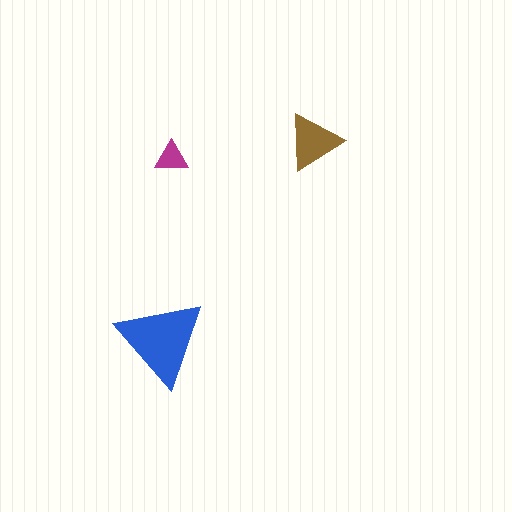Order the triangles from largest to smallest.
the blue one, the brown one, the magenta one.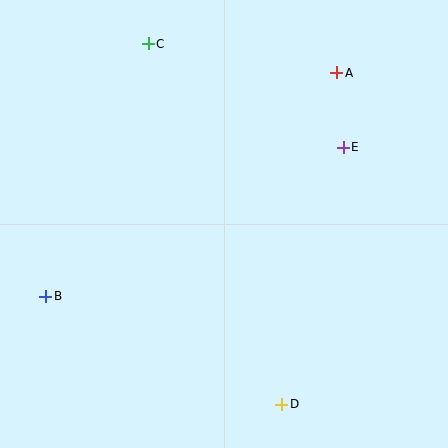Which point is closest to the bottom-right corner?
Point D is closest to the bottom-right corner.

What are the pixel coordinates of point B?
Point B is at (46, 296).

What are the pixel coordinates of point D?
Point D is at (282, 404).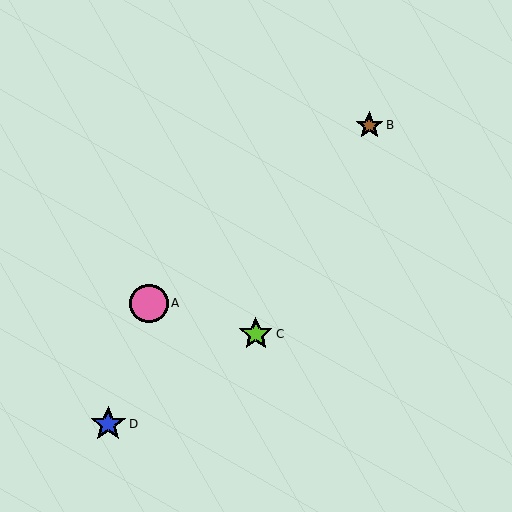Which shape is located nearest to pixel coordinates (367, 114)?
The brown star (labeled B) at (369, 125) is nearest to that location.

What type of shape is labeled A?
Shape A is a pink circle.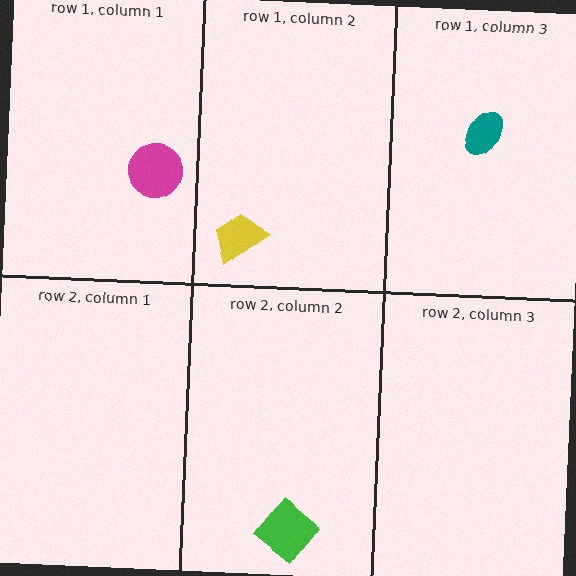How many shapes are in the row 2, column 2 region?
1.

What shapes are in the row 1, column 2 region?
The yellow trapezoid.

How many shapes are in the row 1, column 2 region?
1.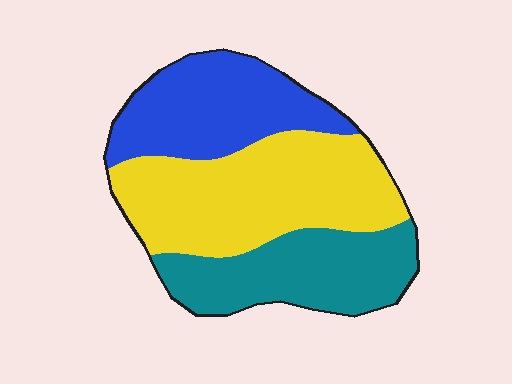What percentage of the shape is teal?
Teal takes up about one quarter (1/4) of the shape.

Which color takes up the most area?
Yellow, at roughly 45%.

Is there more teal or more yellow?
Yellow.